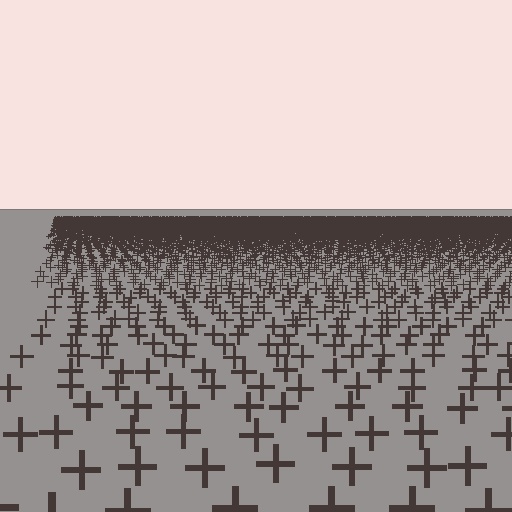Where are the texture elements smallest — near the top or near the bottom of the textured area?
Near the top.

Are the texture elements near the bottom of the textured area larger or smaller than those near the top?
Larger. Near the bottom, elements are closer to the viewer and appear at a bigger on-screen size.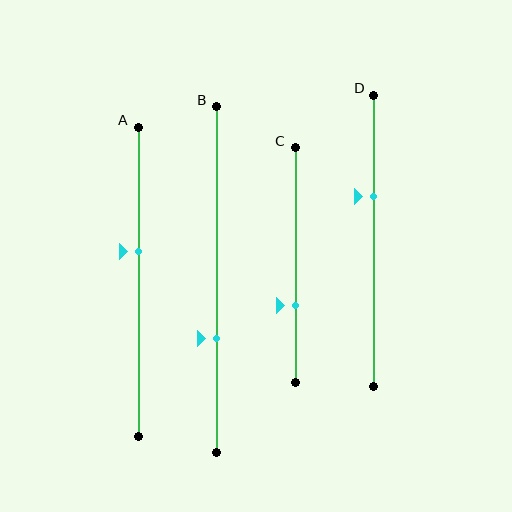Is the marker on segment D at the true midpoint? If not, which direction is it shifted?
No, the marker on segment D is shifted upward by about 15% of the segment length.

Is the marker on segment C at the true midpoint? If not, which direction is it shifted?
No, the marker on segment C is shifted downward by about 17% of the segment length.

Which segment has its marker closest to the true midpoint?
Segment A has its marker closest to the true midpoint.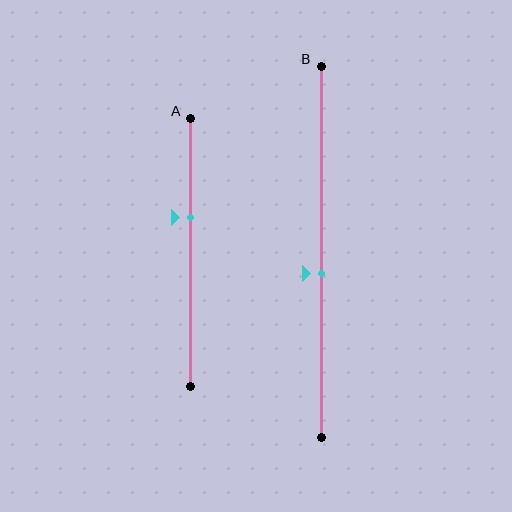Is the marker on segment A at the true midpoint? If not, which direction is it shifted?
No, the marker on segment A is shifted upward by about 13% of the segment length.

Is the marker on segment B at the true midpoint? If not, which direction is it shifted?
No, the marker on segment B is shifted downward by about 6% of the segment length.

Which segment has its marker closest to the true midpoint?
Segment B has its marker closest to the true midpoint.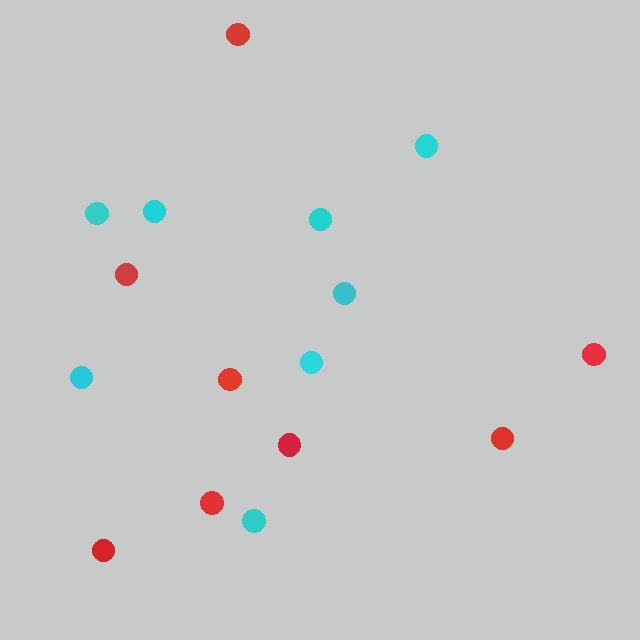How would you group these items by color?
There are 2 groups: one group of cyan circles (8) and one group of red circles (8).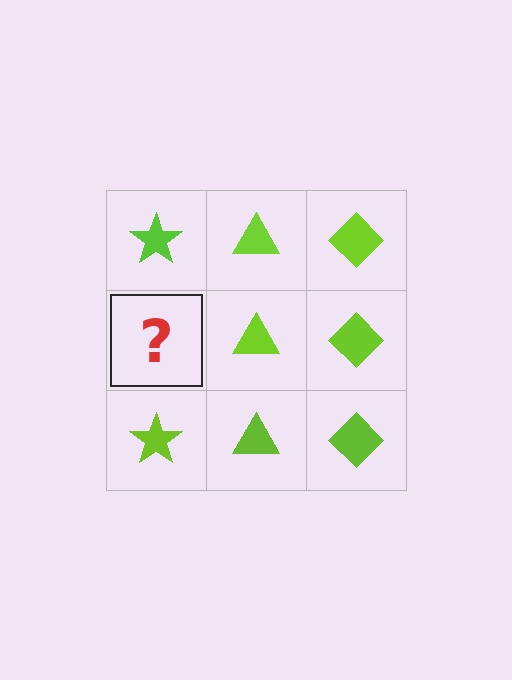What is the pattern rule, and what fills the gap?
The rule is that each column has a consistent shape. The gap should be filled with a lime star.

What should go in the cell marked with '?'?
The missing cell should contain a lime star.